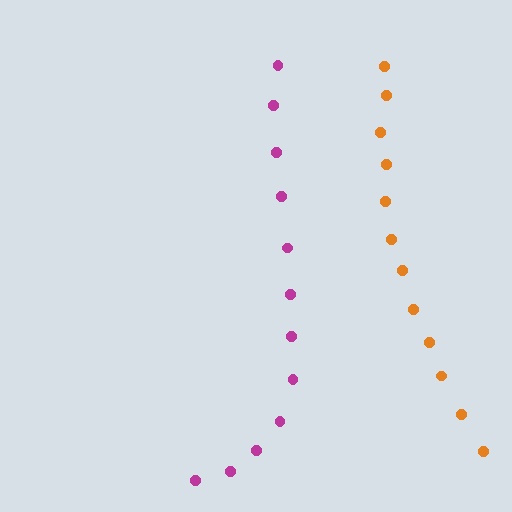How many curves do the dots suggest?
There are 2 distinct paths.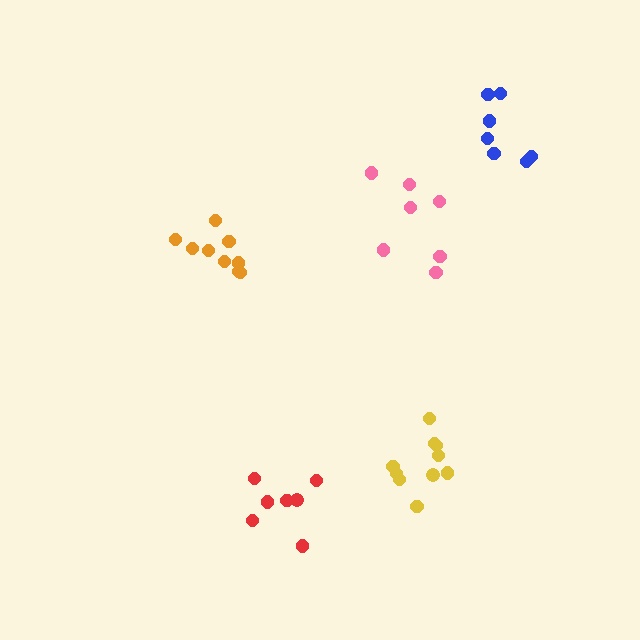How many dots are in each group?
Group 1: 9 dots, Group 2: 7 dots, Group 3: 7 dots, Group 4: 10 dots, Group 5: 7 dots (40 total).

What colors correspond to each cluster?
The clusters are colored: orange, pink, red, yellow, blue.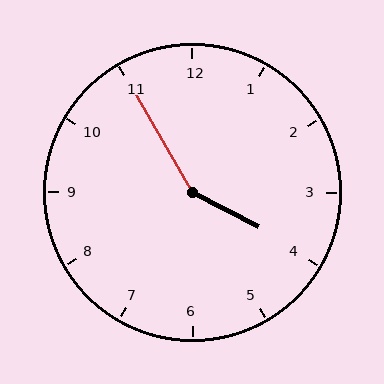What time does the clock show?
3:55.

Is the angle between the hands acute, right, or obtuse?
It is obtuse.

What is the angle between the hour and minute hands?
Approximately 148 degrees.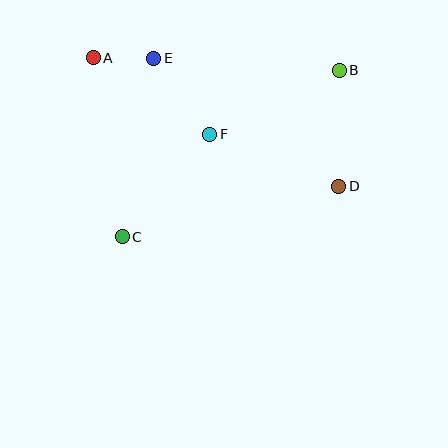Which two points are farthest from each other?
Points A and D are farthest from each other.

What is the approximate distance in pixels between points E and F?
The distance between E and F is approximately 94 pixels.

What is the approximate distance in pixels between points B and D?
The distance between B and D is approximately 116 pixels.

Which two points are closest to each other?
Points A and E are closest to each other.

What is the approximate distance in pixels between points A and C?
The distance between A and C is approximately 182 pixels.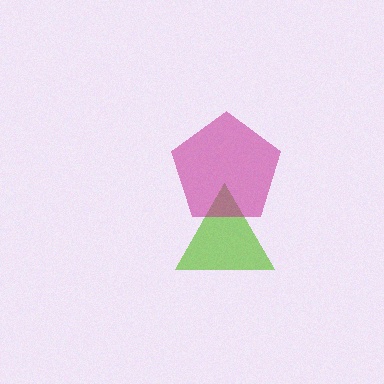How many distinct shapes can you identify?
There are 2 distinct shapes: a lime triangle, a magenta pentagon.